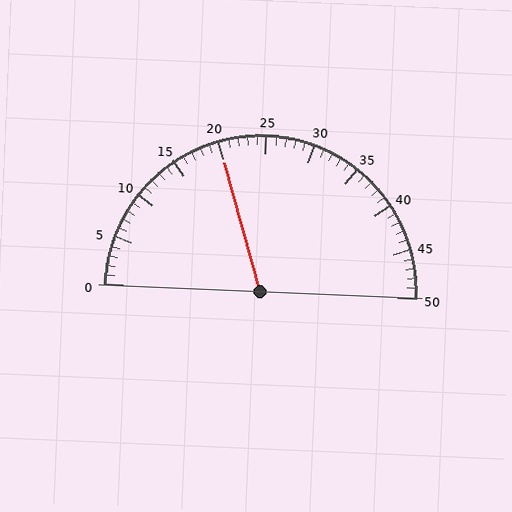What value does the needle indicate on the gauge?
The needle indicates approximately 20.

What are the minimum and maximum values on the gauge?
The gauge ranges from 0 to 50.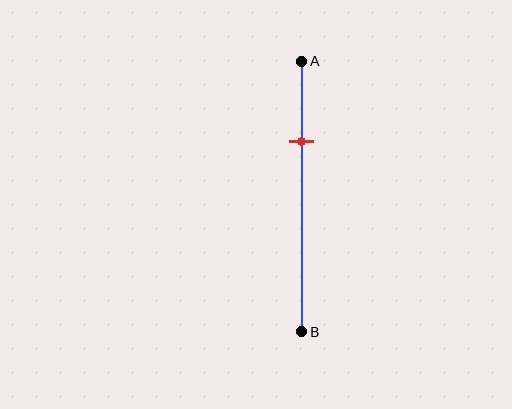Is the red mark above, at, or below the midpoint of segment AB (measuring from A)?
The red mark is above the midpoint of segment AB.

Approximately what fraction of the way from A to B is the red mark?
The red mark is approximately 30% of the way from A to B.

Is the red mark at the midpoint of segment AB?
No, the mark is at about 30% from A, not at the 50% midpoint.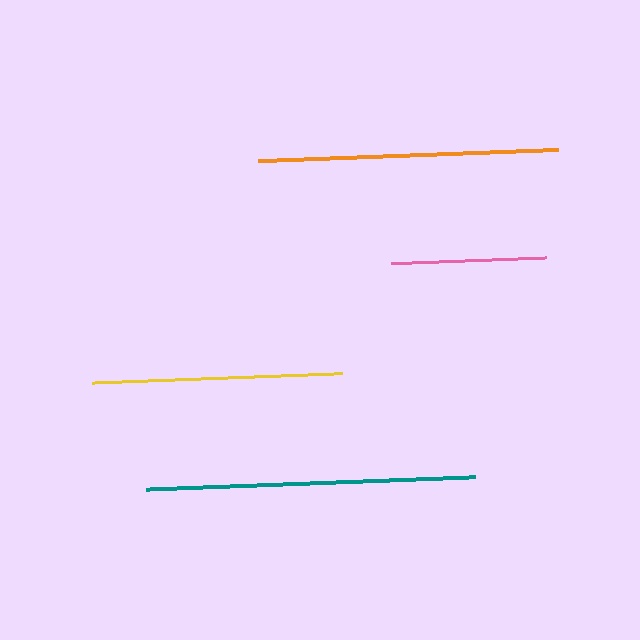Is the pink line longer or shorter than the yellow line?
The yellow line is longer than the pink line.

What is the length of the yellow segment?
The yellow segment is approximately 250 pixels long.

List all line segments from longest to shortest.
From longest to shortest: teal, orange, yellow, pink.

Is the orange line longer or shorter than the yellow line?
The orange line is longer than the yellow line.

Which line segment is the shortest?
The pink line is the shortest at approximately 155 pixels.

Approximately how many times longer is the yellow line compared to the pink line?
The yellow line is approximately 1.6 times the length of the pink line.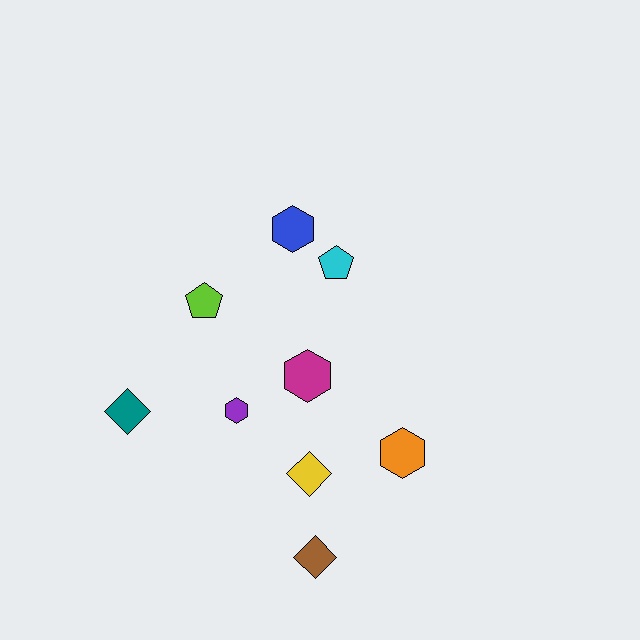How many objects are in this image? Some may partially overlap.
There are 9 objects.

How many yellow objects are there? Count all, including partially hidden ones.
There is 1 yellow object.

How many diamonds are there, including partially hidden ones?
There are 3 diamonds.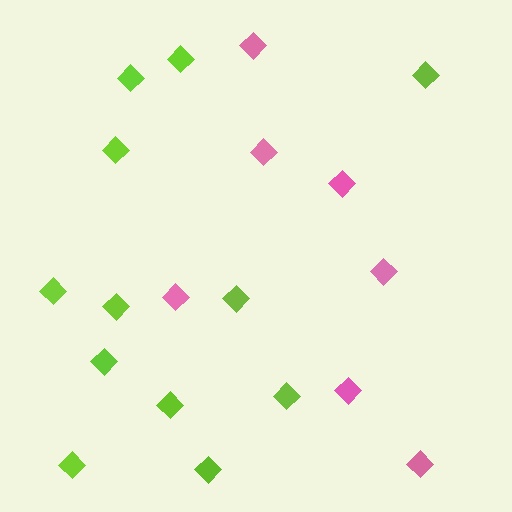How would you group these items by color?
There are 2 groups: one group of pink diamonds (7) and one group of lime diamonds (12).